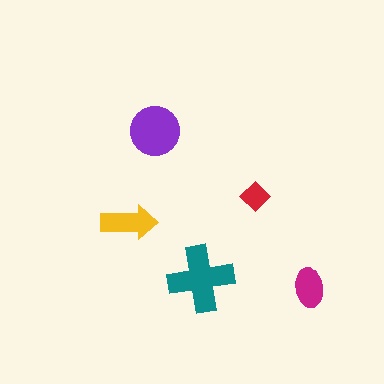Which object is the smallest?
The red diamond.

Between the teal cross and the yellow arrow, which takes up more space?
The teal cross.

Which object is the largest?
The teal cross.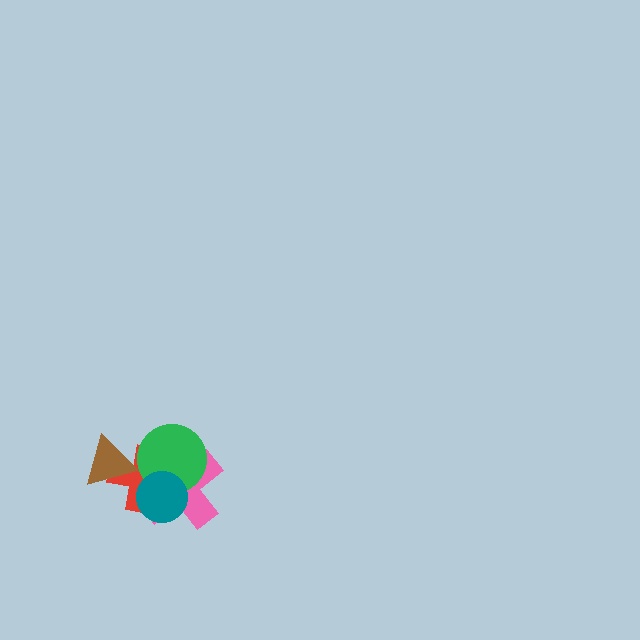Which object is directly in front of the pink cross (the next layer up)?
The green circle is directly in front of the pink cross.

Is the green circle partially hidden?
Yes, it is partially covered by another shape.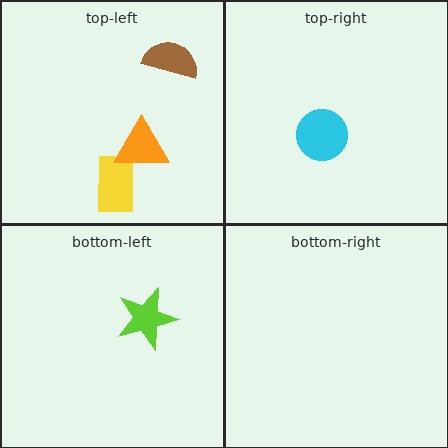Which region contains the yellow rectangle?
The top-left region.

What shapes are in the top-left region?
The yellow rectangle, the orange triangle, the brown semicircle.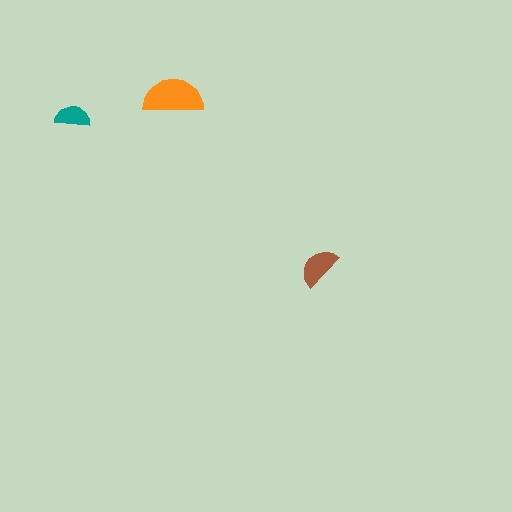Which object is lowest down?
The brown semicircle is bottommost.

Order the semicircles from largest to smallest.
the orange one, the brown one, the teal one.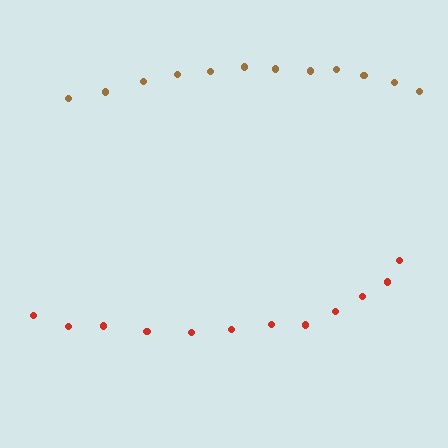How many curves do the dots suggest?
There are 2 distinct paths.